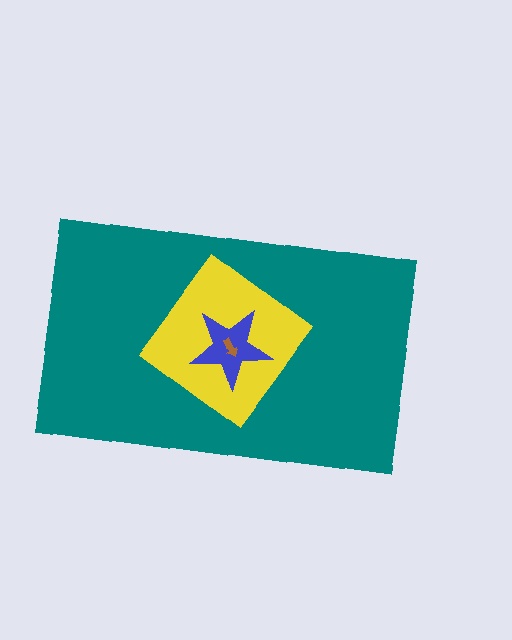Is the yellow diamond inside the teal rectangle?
Yes.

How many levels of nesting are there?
4.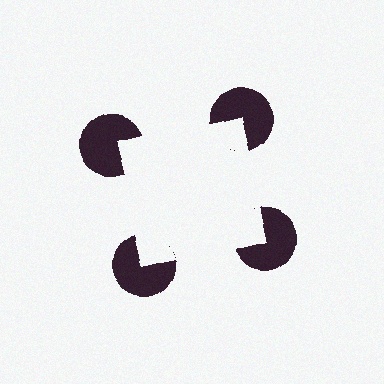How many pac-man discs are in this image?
There are 4 — one at each vertex of the illusory square.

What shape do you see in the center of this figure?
An illusory square — its edges are inferred from the aligned wedge cuts in the pac-man discs, not physically drawn.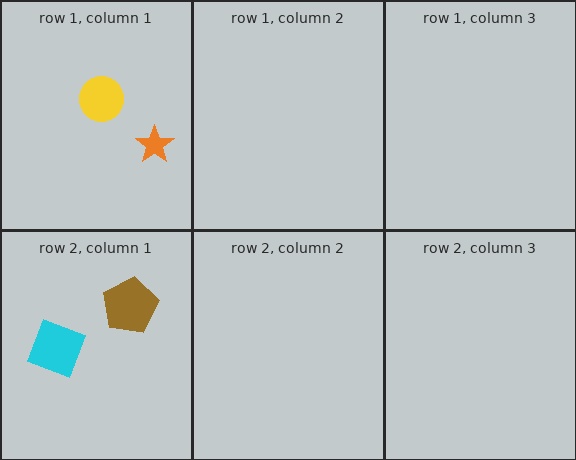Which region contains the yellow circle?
The row 1, column 1 region.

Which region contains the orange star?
The row 1, column 1 region.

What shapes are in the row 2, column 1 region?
The cyan diamond, the brown pentagon.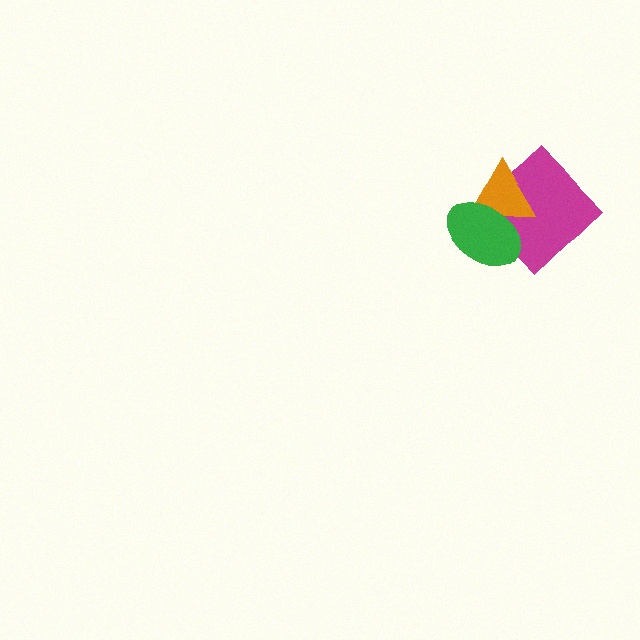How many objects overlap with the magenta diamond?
2 objects overlap with the magenta diamond.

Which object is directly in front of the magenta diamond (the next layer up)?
The orange triangle is directly in front of the magenta diamond.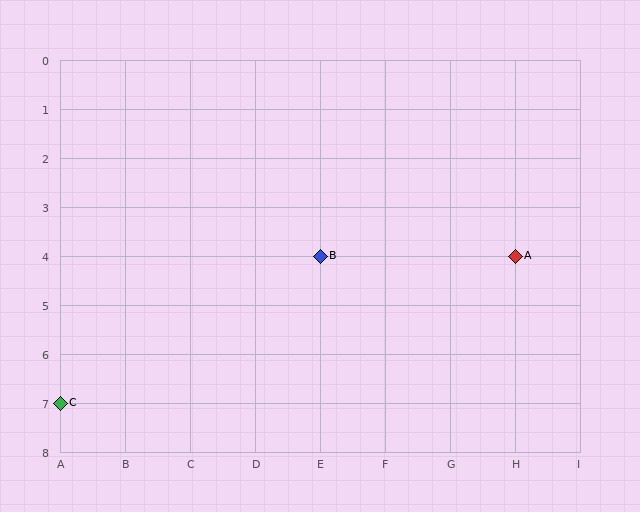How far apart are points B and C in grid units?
Points B and C are 4 columns and 3 rows apart (about 5.0 grid units diagonally).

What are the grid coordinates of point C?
Point C is at grid coordinates (A, 7).